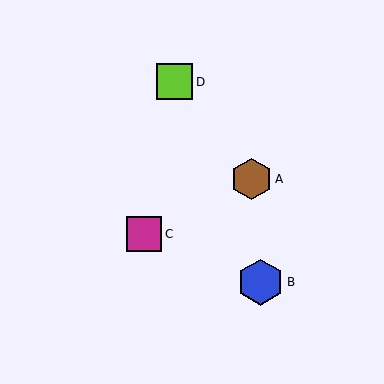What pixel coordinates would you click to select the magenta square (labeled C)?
Click at (144, 234) to select the magenta square C.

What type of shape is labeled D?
Shape D is a lime square.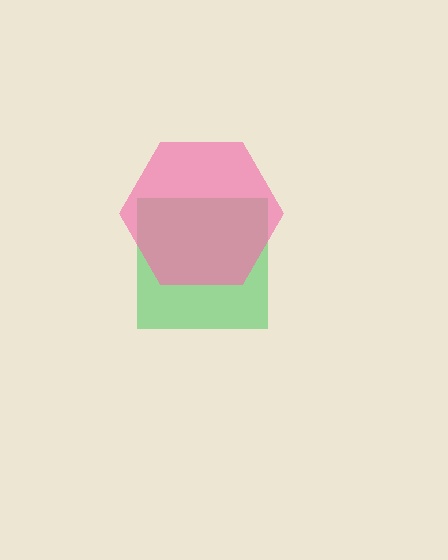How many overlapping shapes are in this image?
There are 2 overlapping shapes in the image.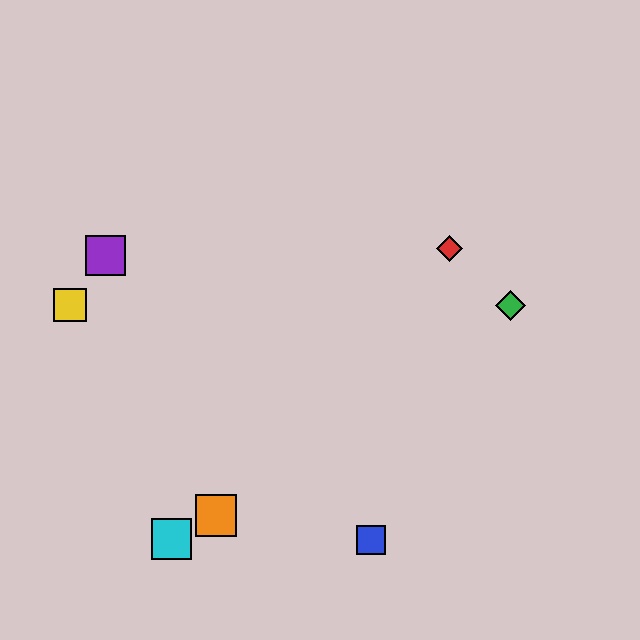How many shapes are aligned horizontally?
2 shapes (the green diamond, the yellow square) are aligned horizontally.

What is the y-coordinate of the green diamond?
The green diamond is at y≈305.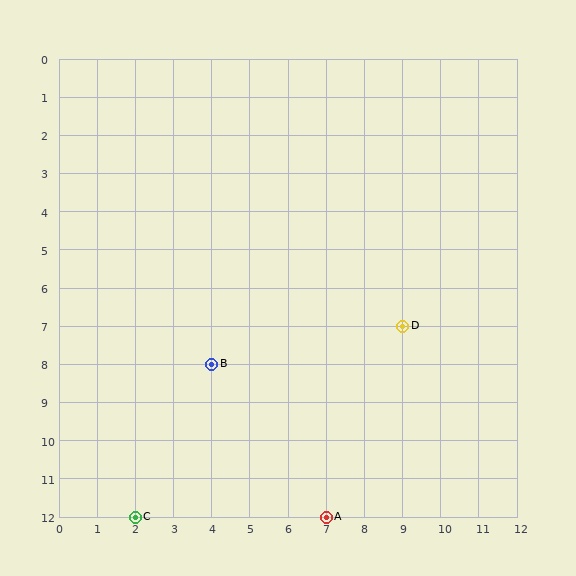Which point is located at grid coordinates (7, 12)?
Point A is at (7, 12).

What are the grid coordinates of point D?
Point D is at grid coordinates (9, 7).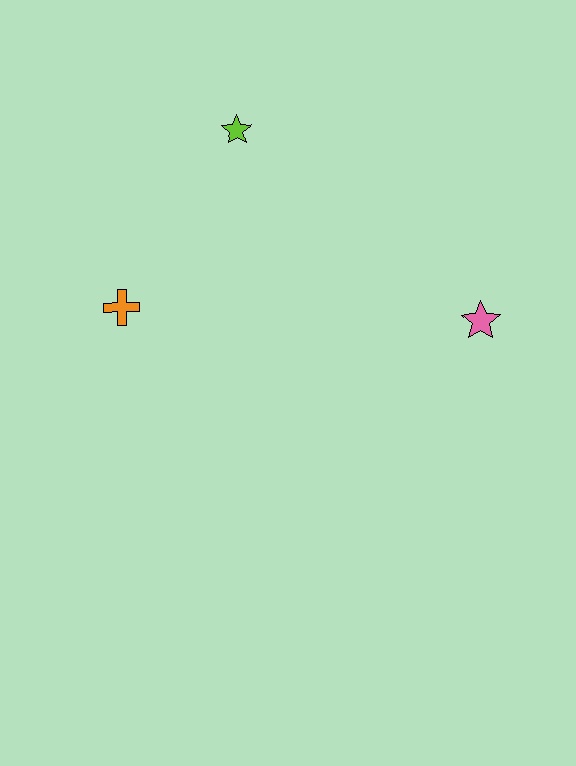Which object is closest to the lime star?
The orange cross is closest to the lime star.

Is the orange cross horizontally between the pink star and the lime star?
No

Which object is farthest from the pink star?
The orange cross is farthest from the pink star.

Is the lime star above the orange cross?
Yes